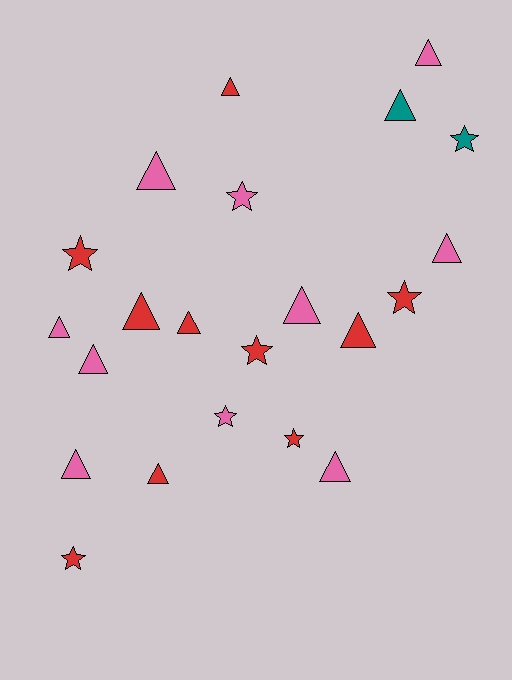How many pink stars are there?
There are 2 pink stars.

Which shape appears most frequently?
Triangle, with 14 objects.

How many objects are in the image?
There are 22 objects.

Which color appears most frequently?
Red, with 10 objects.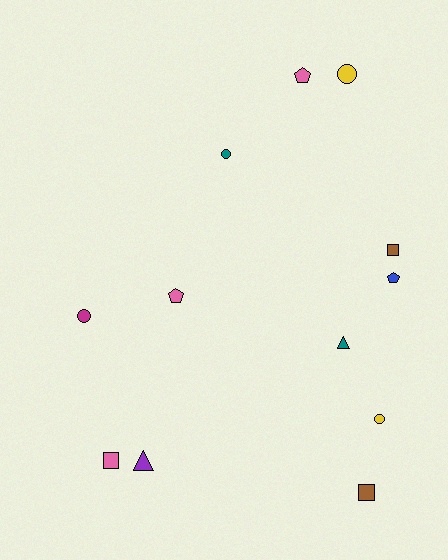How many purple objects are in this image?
There is 1 purple object.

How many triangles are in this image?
There are 2 triangles.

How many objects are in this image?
There are 12 objects.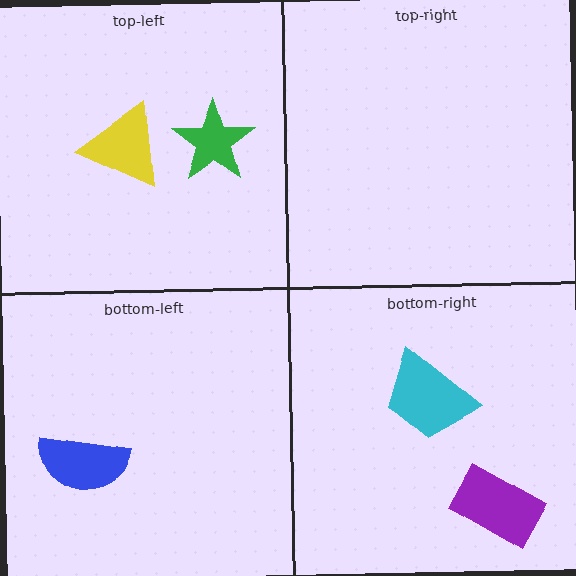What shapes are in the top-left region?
The yellow triangle, the green star.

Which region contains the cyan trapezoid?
The bottom-right region.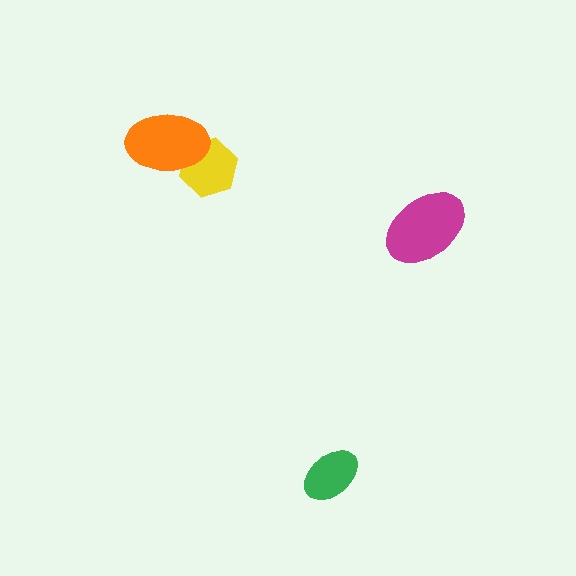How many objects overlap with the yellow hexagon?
1 object overlaps with the yellow hexagon.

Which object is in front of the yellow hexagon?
The orange ellipse is in front of the yellow hexagon.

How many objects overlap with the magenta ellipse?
0 objects overlap with the magenta ellipse.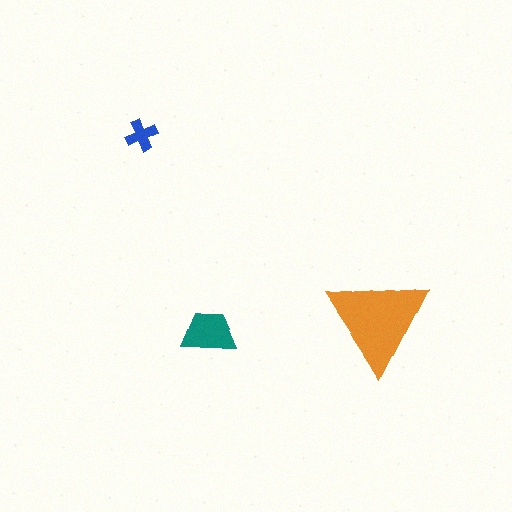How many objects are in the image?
There are 3 objects in the image.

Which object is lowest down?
The teal trapezoid is bottommost.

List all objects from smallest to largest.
The blue cross, the teal trapezoid, the orange triangle.